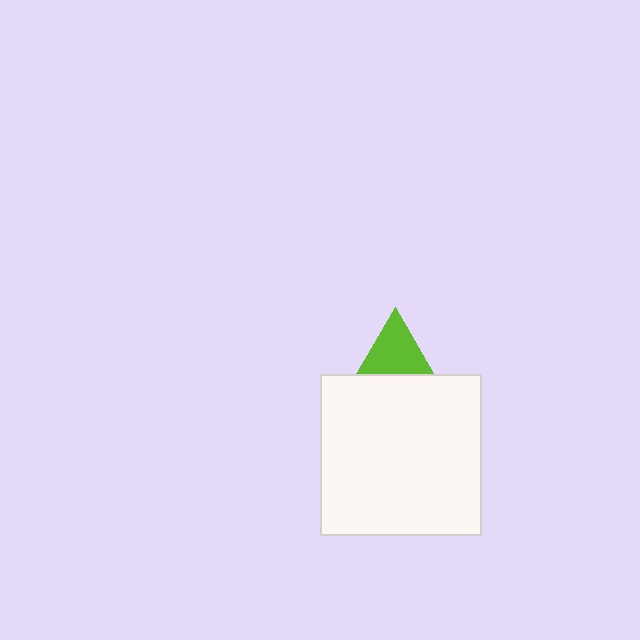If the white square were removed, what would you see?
You would see the complete lime triangle.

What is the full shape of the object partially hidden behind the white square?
The partially hidden object is a lime triangle.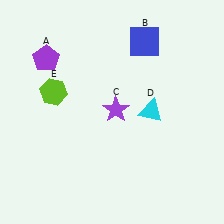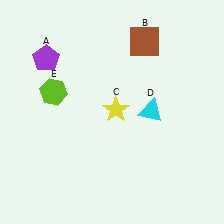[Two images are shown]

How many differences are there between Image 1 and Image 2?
There are 2 differences between the two images.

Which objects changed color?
B changed from blue to brown. C changed from purple to yellow.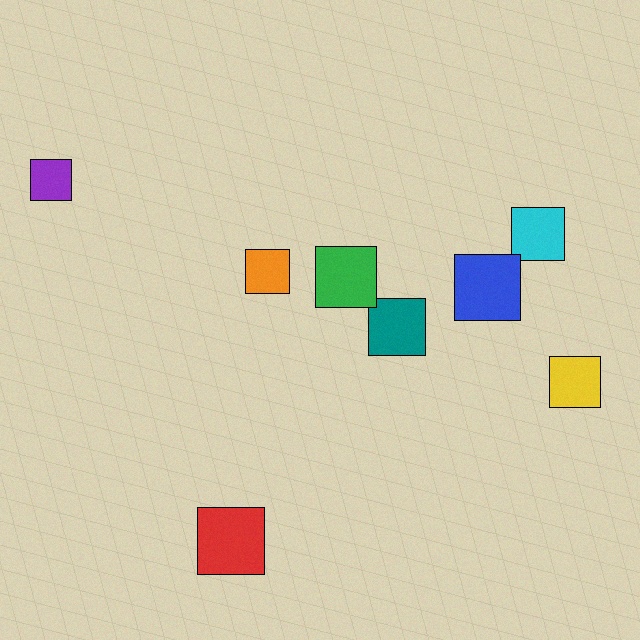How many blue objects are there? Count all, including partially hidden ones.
There is 1 blue object.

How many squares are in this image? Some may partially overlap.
There are 8 squares.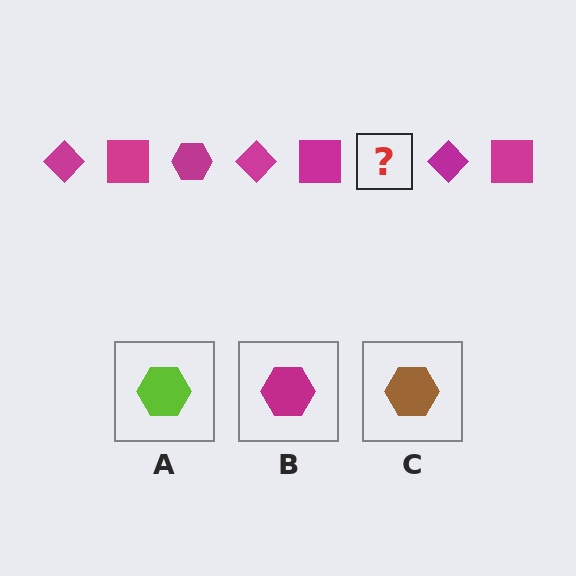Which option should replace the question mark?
Option B.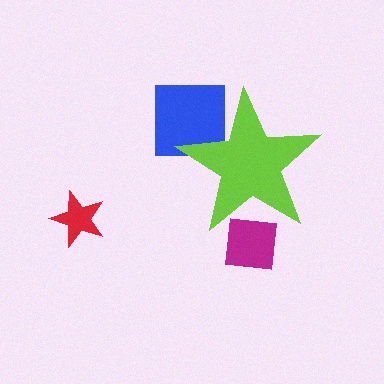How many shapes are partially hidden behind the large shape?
2 shapes are partially hidden.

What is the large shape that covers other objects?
A lime star.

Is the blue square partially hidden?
Yes, the blue square is partially hidden behind the lime star.